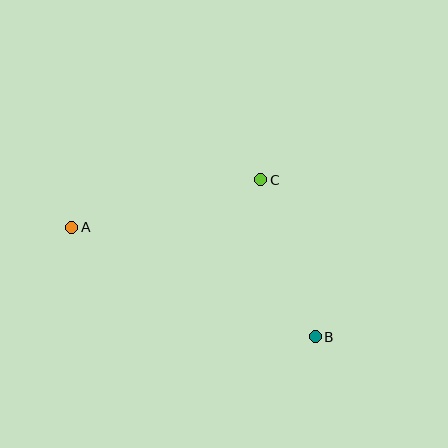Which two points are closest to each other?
Points B and C are closest to each other.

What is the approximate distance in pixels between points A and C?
The distance between A and C is approximately 195 pixels.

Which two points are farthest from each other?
Points A and B are farthest from each other.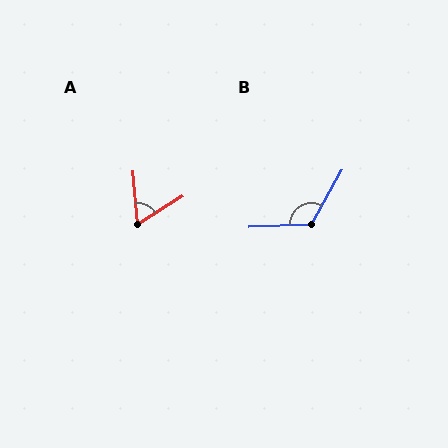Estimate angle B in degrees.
Approximately 121 degrees.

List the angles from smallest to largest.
A (62°), B (121°).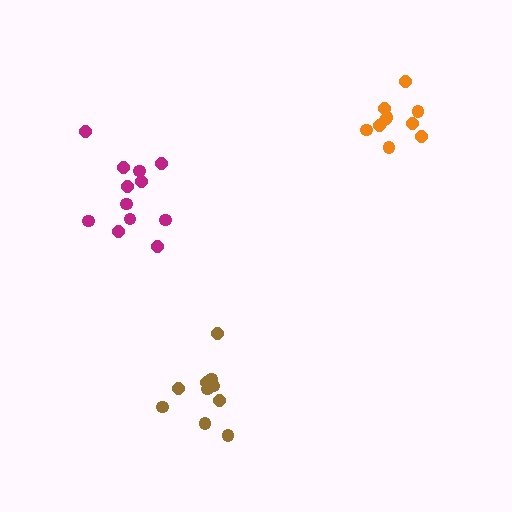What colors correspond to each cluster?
The clusters are colored: brown, magenta, orange.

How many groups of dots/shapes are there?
There are 3 groups.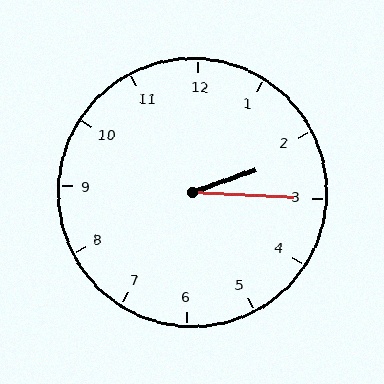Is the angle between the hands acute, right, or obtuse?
It is acute.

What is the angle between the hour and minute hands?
Approximately 22 degrees.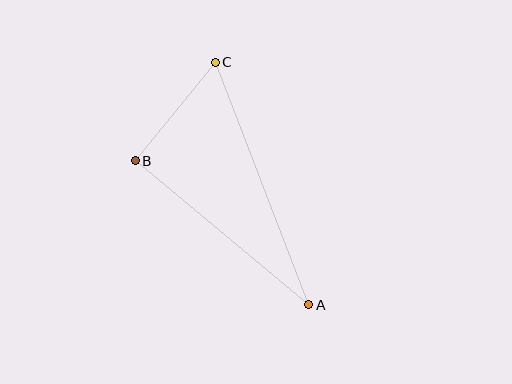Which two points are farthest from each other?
Points A and C are farthest from each other.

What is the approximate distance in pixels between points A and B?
The distance between A and B is approximately 226 pixels.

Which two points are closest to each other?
Points B and C are closest to each other.